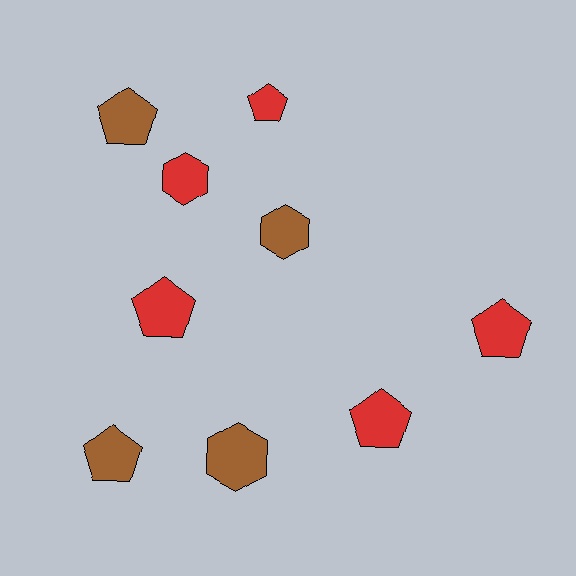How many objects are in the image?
There are 9 objects.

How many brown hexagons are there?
There are 2 brown hexagons.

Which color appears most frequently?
Red, with 5 objects.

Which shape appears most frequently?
Pentagon, with 6 objects.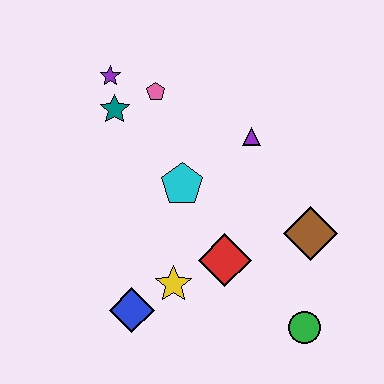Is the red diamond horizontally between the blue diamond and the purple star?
No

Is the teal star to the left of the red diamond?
Yes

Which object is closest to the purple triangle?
The cyan pentagon is closest to the purple triangle.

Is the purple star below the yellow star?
No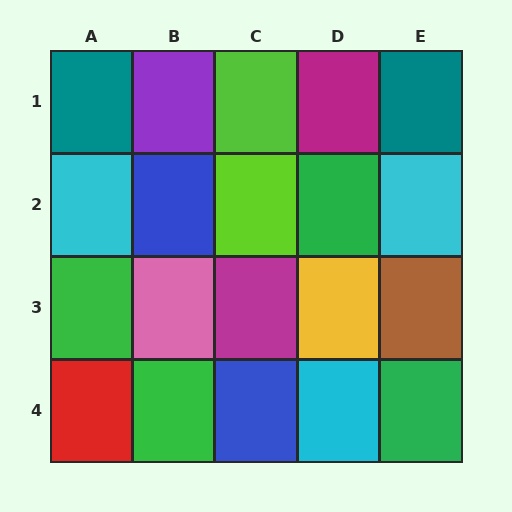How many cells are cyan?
3 cells are cyan.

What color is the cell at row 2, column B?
Blue.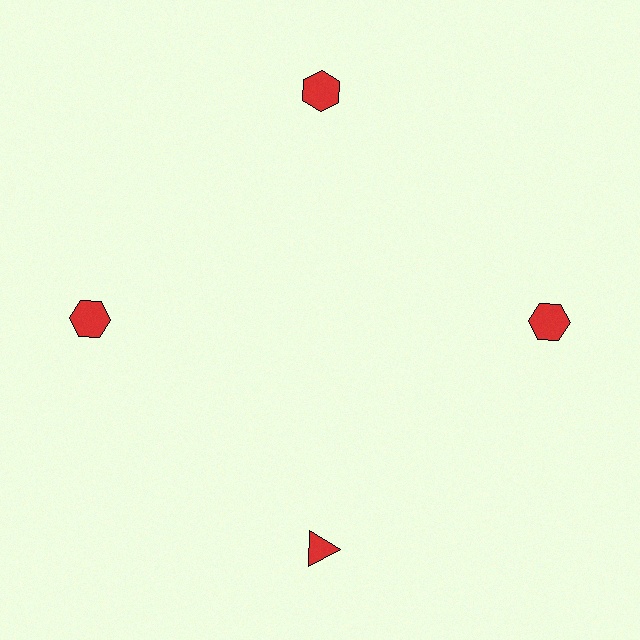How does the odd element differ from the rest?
It has a different shape: triangle instead of hexagon.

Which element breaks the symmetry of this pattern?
The red triangle at roughly the 6 o'clock position breaks the symmetry. All other shapes are red hexagons.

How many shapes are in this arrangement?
There are 4 shapes arranged in a ring pattern.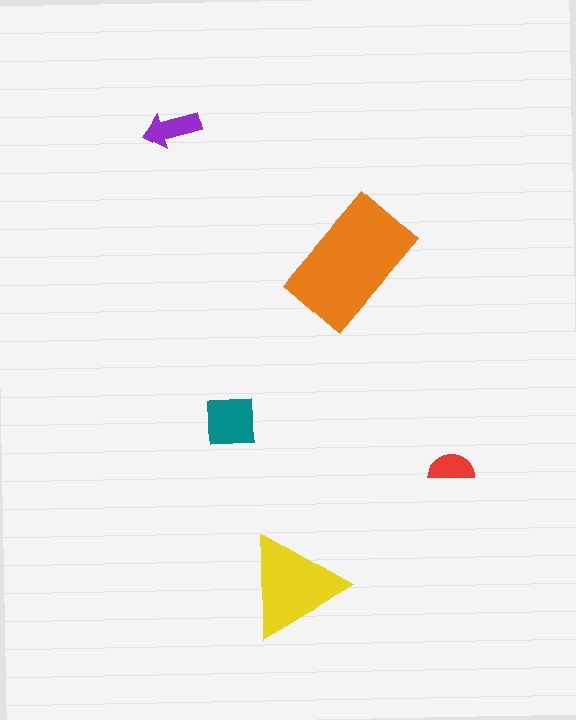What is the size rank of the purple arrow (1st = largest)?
4th.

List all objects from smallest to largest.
The red semicircle, the purple arrow, the teal square, the yellow triangle, the orange rectangle.